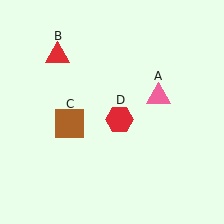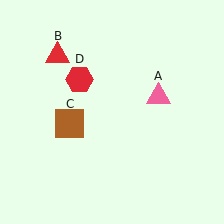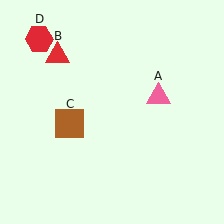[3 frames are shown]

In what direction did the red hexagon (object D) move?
The red hexagon (object D) moved up and to the left.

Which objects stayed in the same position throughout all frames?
Pink triangle (object A) and red triangle (object B) and brown square (object C) remained stationary.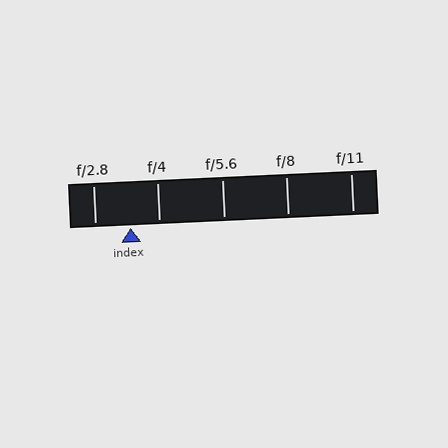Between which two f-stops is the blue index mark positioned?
The index mark is between f/2.8 and f/4.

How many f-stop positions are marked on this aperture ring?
There are 5 f-stop positions marked.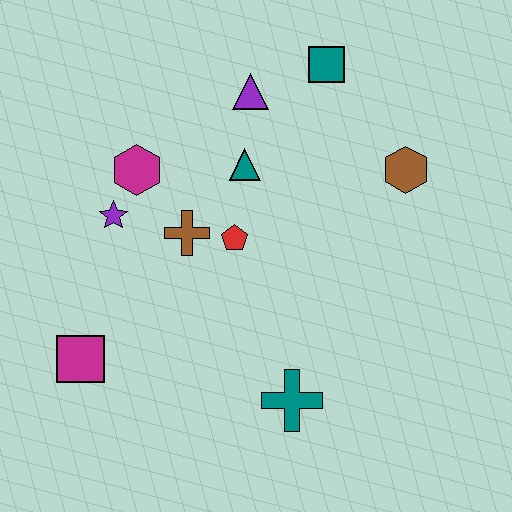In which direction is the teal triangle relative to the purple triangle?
The teal triangle is below the purple triangle.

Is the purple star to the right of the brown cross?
No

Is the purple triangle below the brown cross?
No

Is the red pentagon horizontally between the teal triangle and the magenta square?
Yes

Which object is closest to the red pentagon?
The brown cross is closest to the red pentagon.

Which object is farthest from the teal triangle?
The magenta square is farthest from the teal triangle.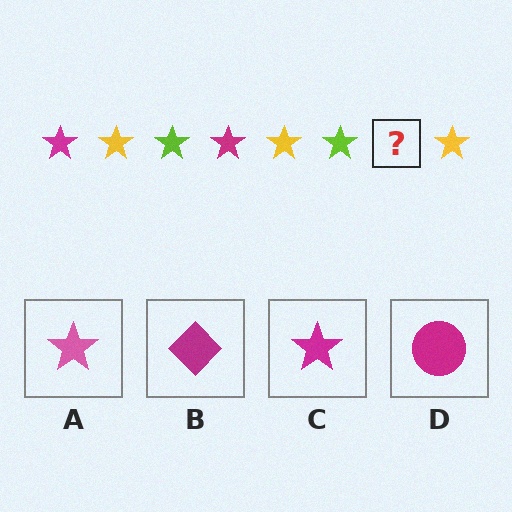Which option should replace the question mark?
Option C.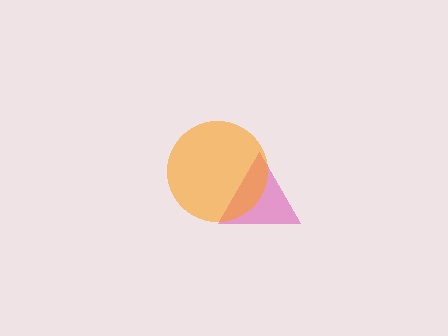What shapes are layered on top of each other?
The layered shapes are: a pink triangle, an orange circle.